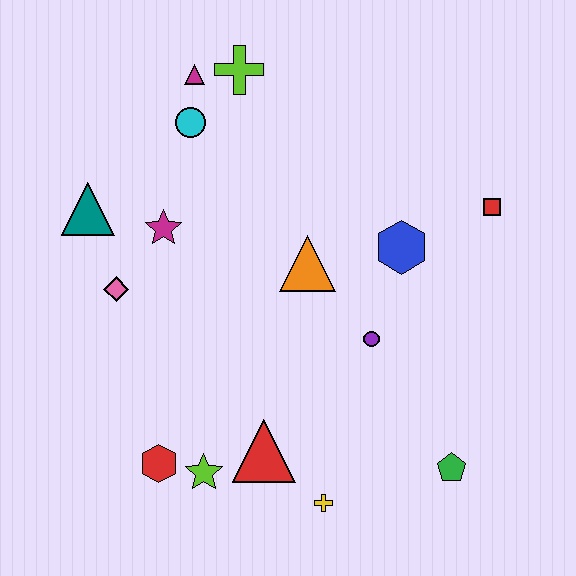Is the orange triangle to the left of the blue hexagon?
Yes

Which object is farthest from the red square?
The red hexagon is farthest from the red square.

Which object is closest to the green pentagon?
The yellow cross is closest to the green pentagon.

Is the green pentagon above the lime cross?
No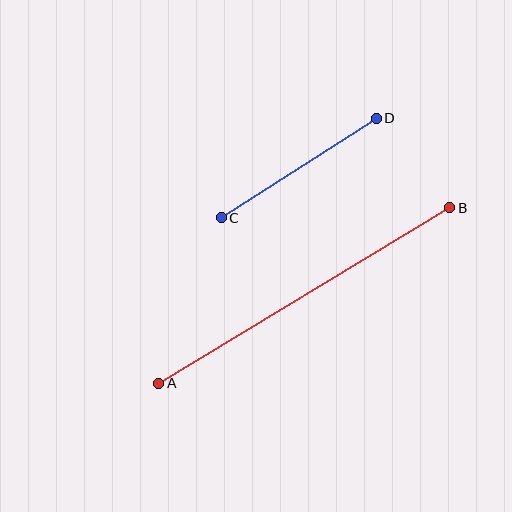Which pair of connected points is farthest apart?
Points A and B are farthest apart.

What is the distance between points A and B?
The distance is approximately 340 pixels.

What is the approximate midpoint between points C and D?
The midpoint is at approximately (299, 168) pixels.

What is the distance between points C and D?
The distance is approximately 184 pixels.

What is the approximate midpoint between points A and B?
The midpoint is at approximately (304, 296) pixels.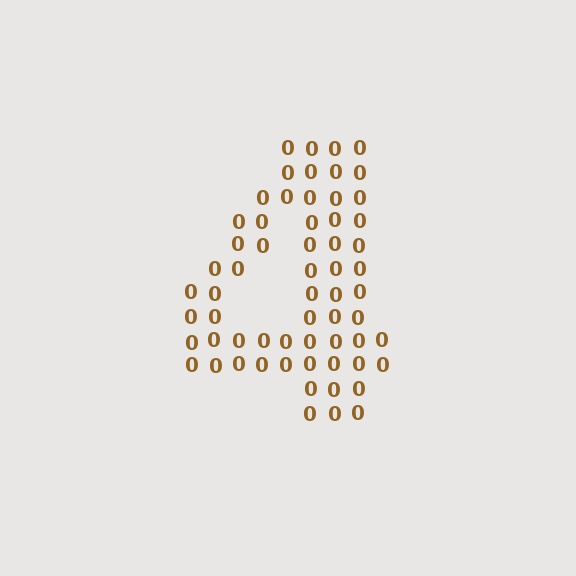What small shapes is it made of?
It is made of small digit 0's.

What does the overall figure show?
The overall figure shows the digit 4.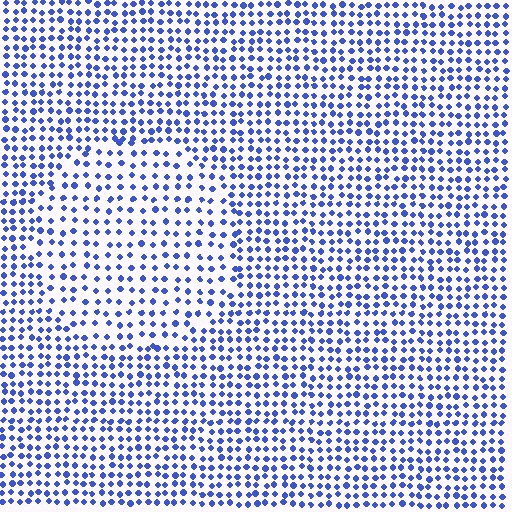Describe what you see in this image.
The image contains small blue elements arranged at two different densities. A circle-shaped region is visible where the elements are less densely packed than the surrounding area.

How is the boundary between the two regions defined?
The boundary is defined by a change in element density (approximately 1.6x ratio). All elements are the same color, size, and shape.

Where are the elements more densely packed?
The elements are more densely packed outside the circle boundary.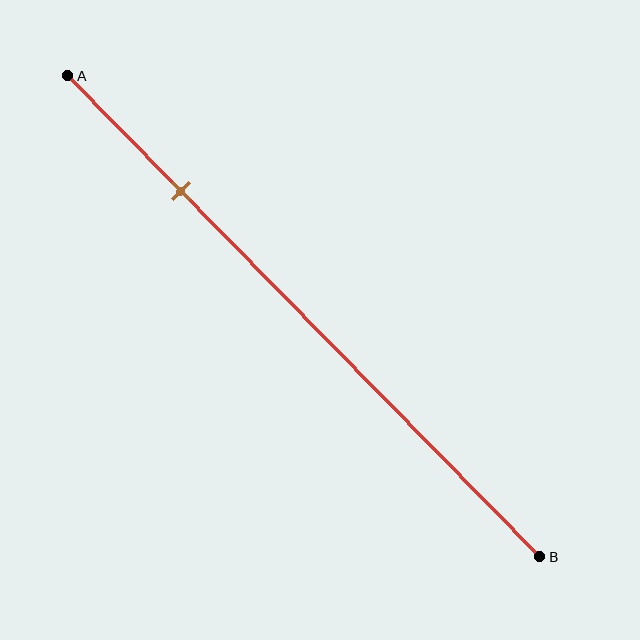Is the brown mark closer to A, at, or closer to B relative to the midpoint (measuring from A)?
The brown mark is closer to point A than the midpoint of segment AB.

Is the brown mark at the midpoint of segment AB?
No, the mark is at about 25% from A, not at the 50% midpoint.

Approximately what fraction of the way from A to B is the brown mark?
The brown mark is approximately 25% of the way from A to B.